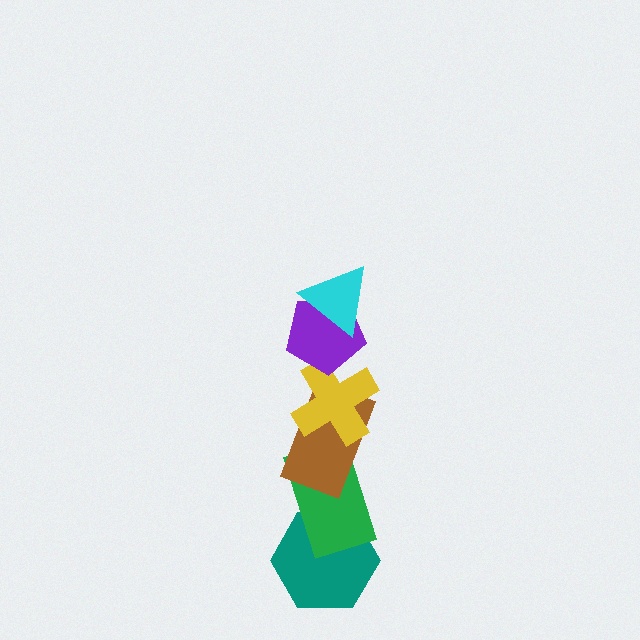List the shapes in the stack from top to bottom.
From top to bottom: the cyan triangle, the purple pentagon, the yellow cross, the brown rectangle, the green rectangle, the teal hexagon.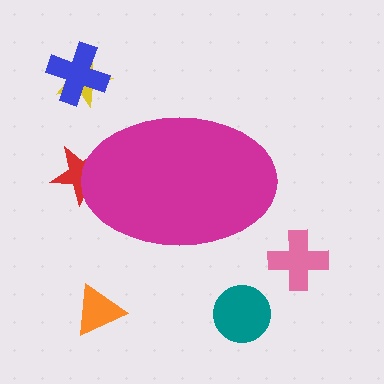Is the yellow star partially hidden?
No, the yellow star is fully visible.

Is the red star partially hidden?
Yes, the red star is partially hidden behind the magenta ellipse.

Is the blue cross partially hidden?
No, the blue cross is fully visible.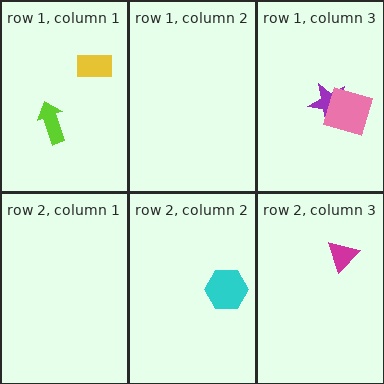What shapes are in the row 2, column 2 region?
The cyan hexagon.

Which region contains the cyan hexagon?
The row 2, column 2 region.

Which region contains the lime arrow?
The row 1, column 1 region.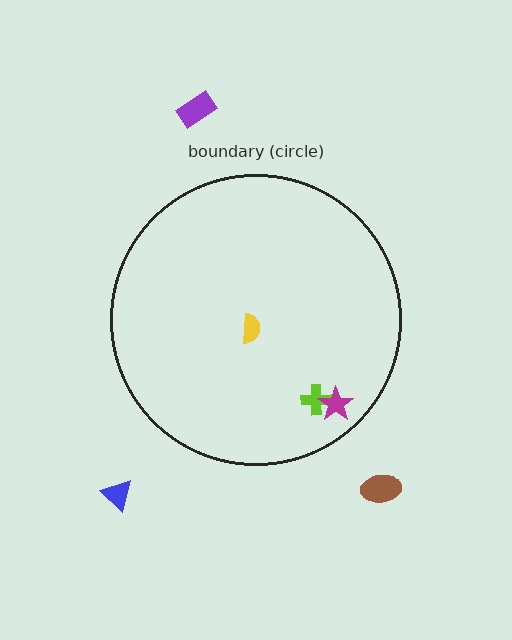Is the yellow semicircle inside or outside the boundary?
Inside.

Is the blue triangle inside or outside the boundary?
Outside.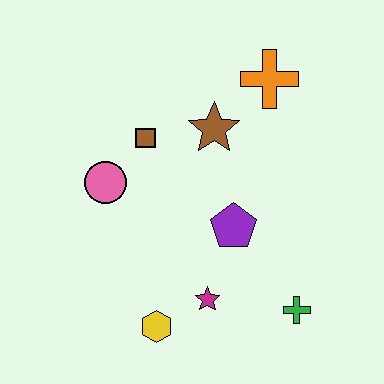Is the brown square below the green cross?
No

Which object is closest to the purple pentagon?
The magenta star is closest to the purple pentagon.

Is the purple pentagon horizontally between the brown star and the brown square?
No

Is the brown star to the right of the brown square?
Yes